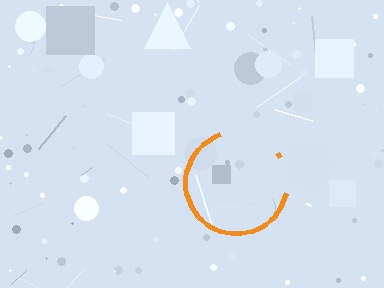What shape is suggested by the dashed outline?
The dashed outline suggests a circle.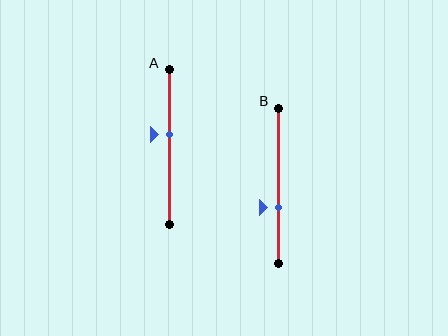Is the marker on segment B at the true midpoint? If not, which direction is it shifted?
No, the marker on segment B is shifted downward by about 14% of the segment length.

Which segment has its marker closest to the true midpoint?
Segment A has its marker closest to the true midpoint.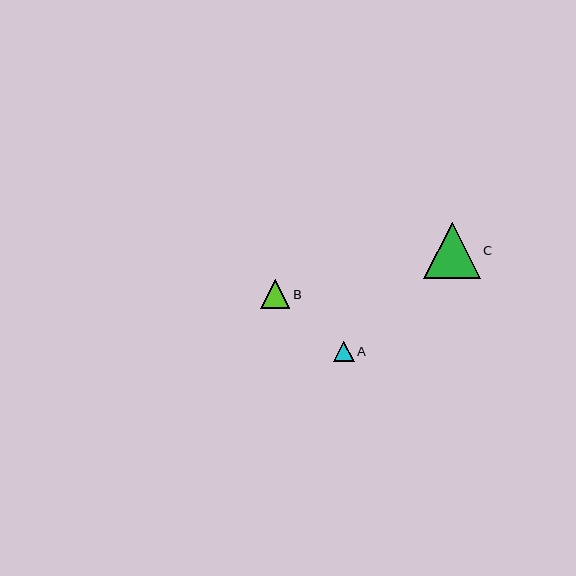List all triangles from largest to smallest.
From largest to smallest: C, B, A.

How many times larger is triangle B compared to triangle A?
Triangle B is approximately 1.4 times the size of triangle A.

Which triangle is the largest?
Triangle C is the largest with a size of approximately 56 pixels.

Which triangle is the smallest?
Triangle A is the smallest with a size of approximately 21 pixels.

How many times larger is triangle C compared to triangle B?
Triangle C is approximately 1.9 times the size of triangle B.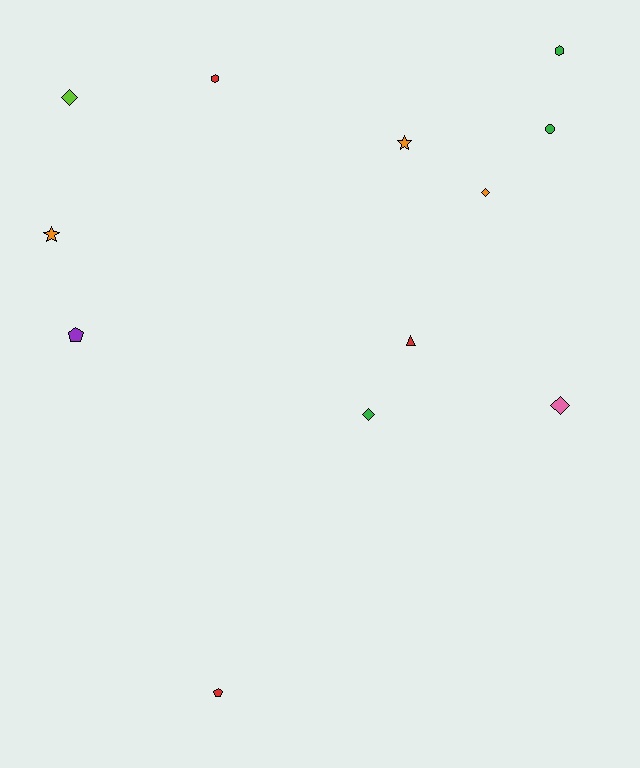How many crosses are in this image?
There are no crosses.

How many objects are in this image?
There are 12 objects.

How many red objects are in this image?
There are 3 red objects.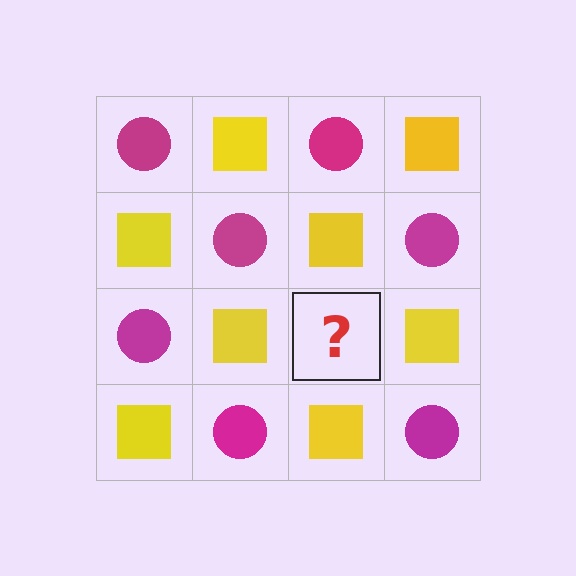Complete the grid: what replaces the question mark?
The question mark should be replaced with a magenta circle.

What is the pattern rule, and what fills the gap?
The rule is that it alternates magenta circle and yellow square in a checkerboard pattern. The gap should be filled with a magenta circle.